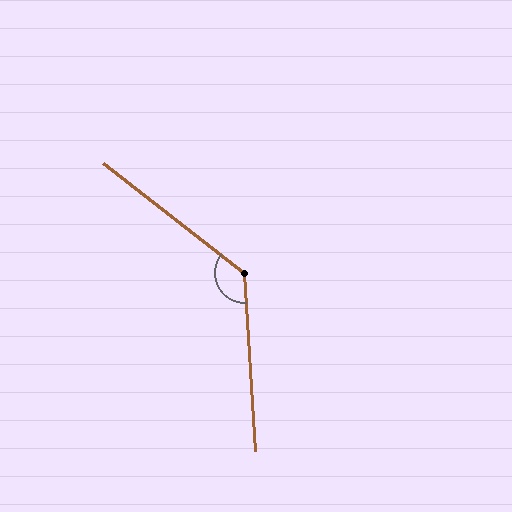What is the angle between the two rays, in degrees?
Approximately 131 degrees.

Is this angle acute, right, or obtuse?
It is obtuse.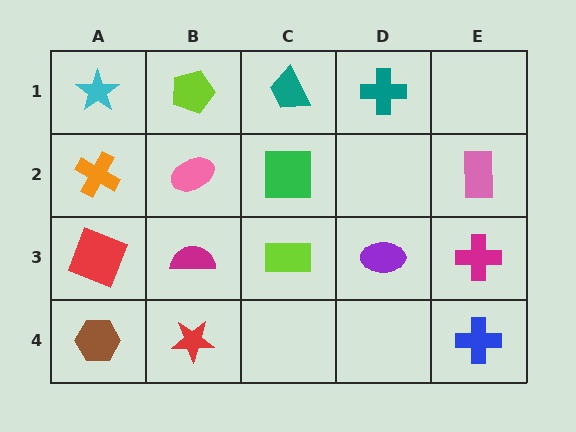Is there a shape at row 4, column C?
No, that cell is empty.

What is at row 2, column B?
A pink ellipse.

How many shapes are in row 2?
4 shapes.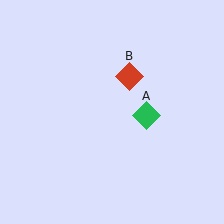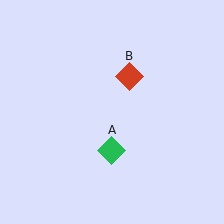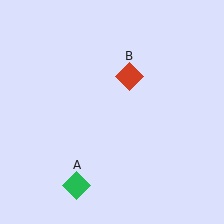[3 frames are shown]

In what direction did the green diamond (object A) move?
The green diamond (object A) moved down and to the left.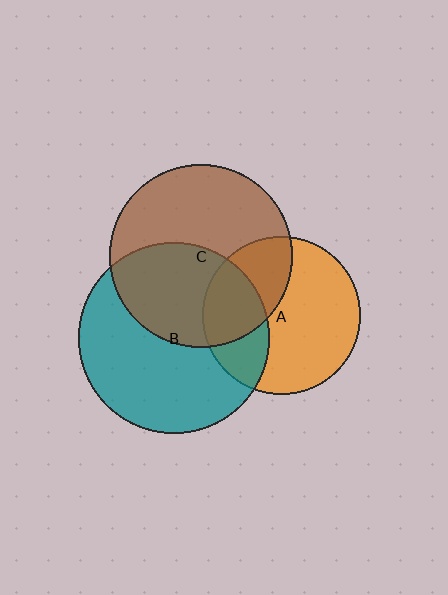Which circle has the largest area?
Circle B (teal).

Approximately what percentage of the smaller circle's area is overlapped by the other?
Approximately 30%.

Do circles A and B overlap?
Yes.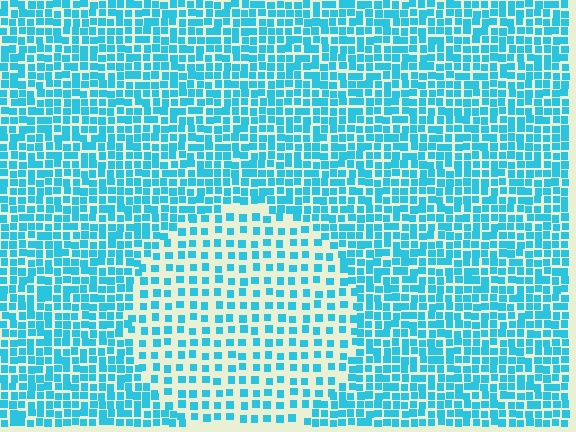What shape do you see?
I see a circle.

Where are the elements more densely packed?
The elements are more densely packed outside the circle boundary.